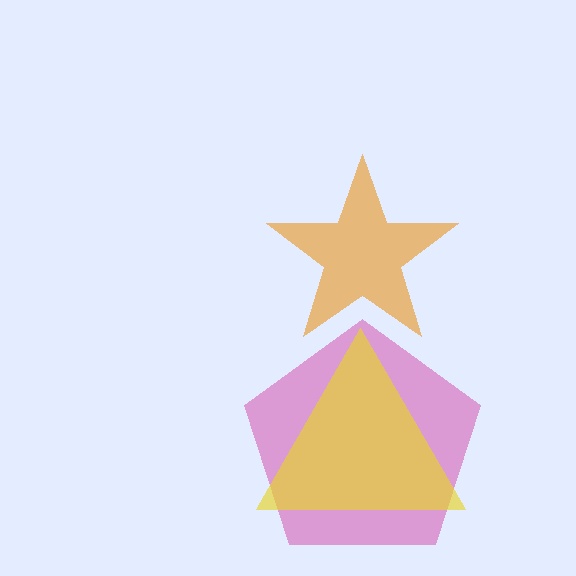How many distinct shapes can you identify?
There are 3 distinct shapes: a magenta pentagon, a yellow triangle, an orange star.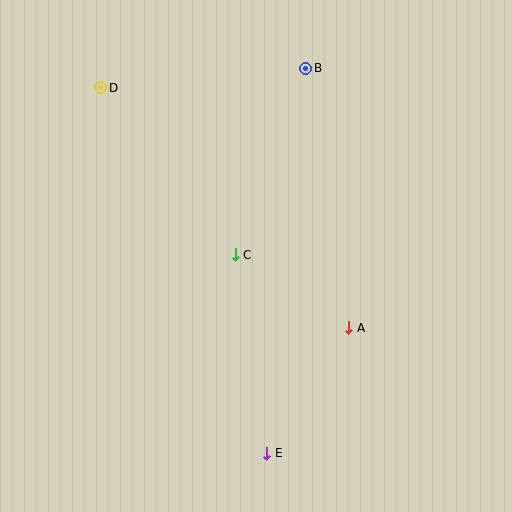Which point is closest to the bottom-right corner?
Point A is closest to the bottom-right corner.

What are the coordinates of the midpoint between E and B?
The midpoint between E and B is at (286, 261).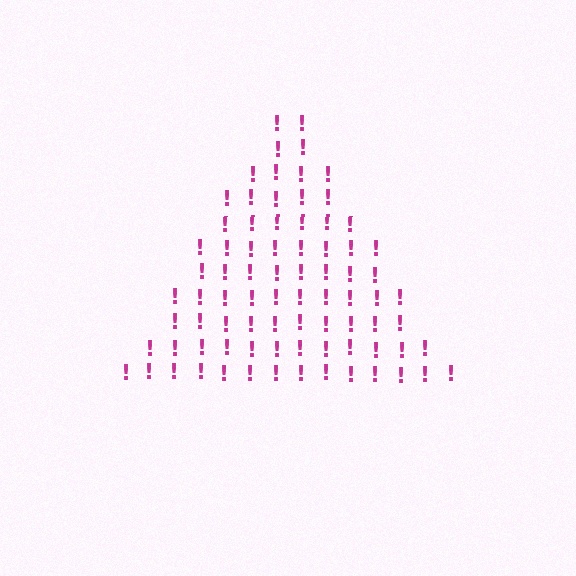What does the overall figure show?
The overall figure shows a triangle.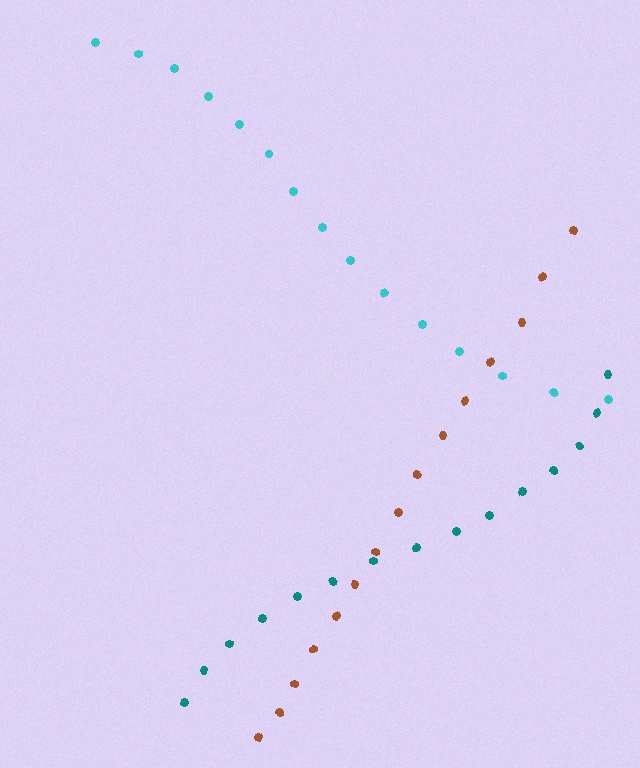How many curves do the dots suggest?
There are 3 distinct paths.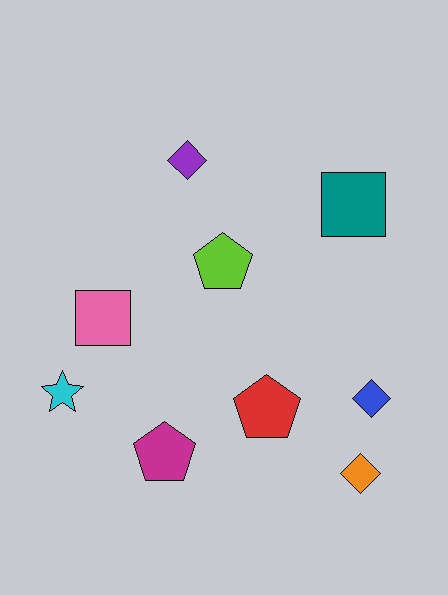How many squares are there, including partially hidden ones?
There are 2 squares.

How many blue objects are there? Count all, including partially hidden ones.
There is 1 blue object.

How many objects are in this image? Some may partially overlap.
There are 9 objects.